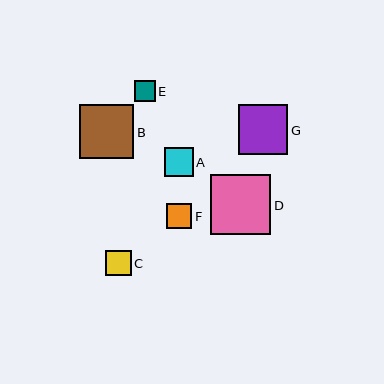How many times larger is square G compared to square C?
Square G is approximately 2.0 times the size of square C.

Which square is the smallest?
Square E is the smallest with a size of approximately 21 pixels.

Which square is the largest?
Square D is the largest with a size of approximately 60 pixels.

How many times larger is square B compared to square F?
Square B is approximately 2.1 times the size of square F.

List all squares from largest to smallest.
From largest to smallest: D, B, G, A, F, C, E.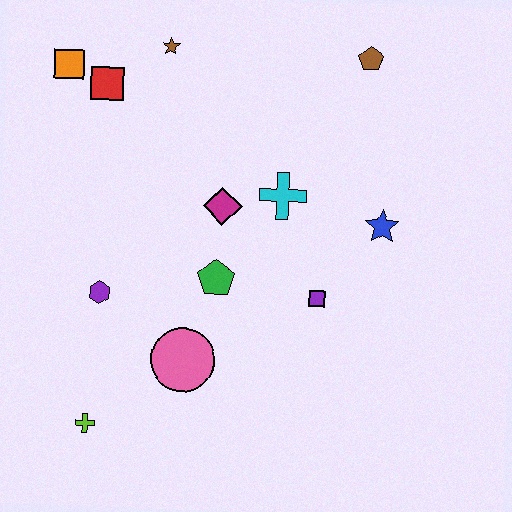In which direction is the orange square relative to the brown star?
The orange square is to the left of the brown star.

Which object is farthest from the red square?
The lime cross is farthest from the red square.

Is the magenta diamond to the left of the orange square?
No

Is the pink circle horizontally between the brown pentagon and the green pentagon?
No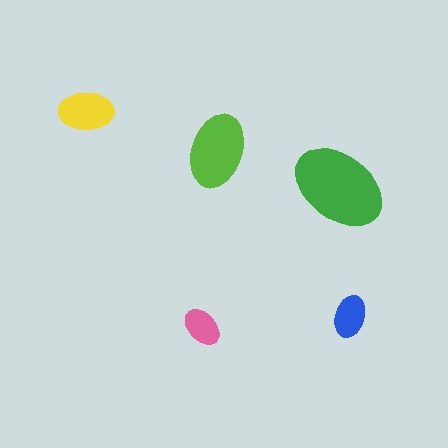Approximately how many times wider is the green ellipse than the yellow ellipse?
About 1.5 times wider.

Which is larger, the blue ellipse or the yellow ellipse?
The yellow one.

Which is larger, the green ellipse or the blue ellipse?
The green one.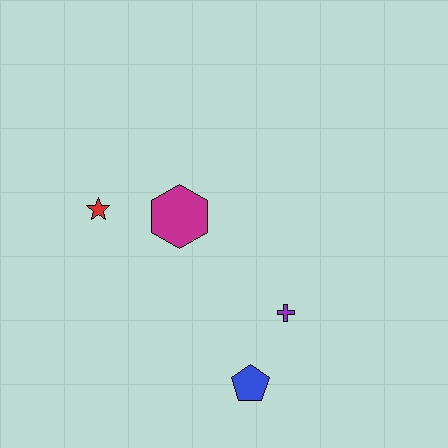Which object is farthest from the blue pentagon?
The red star is farthest from the blue pentagon.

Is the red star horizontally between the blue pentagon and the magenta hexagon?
No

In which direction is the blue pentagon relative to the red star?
The blue pentagon is below the red star.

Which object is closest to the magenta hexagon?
The red star is closest to the magenta hexagon.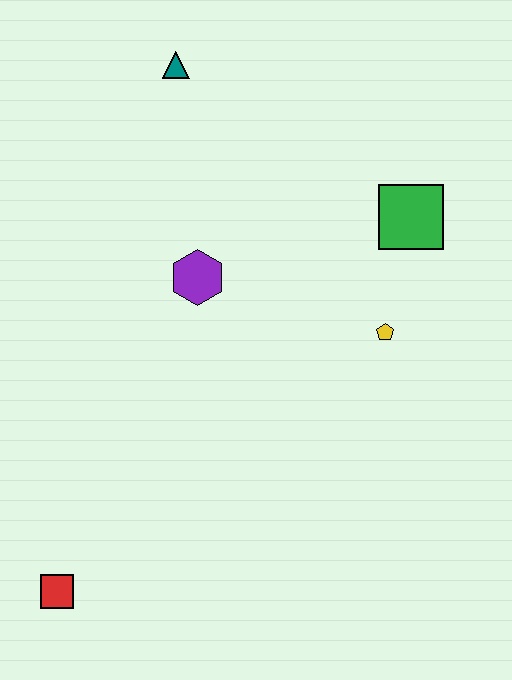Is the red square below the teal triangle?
Yes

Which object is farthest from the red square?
The teal triangle is farthest from the red square.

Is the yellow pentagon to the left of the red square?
No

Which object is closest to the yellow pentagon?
The green square is closest to the yellow pentagon.